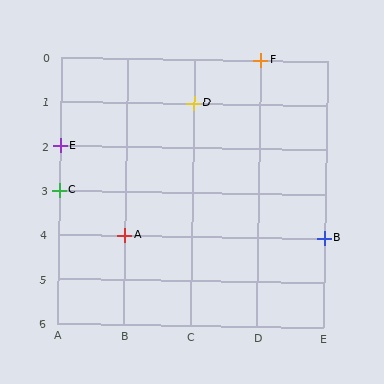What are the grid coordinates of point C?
Point C is at grid coordinates (A, 3).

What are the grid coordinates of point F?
Point F is at grid coordinates (D, 0).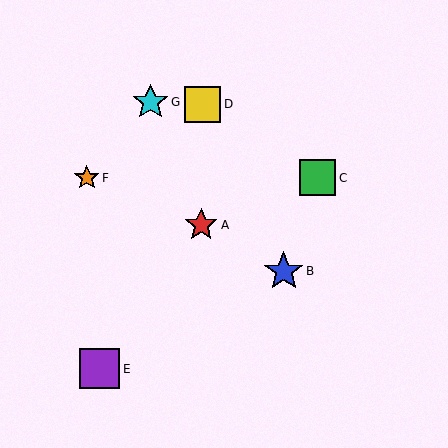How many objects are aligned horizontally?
2 objects (C, F) are aligned horizontally.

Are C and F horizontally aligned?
Yes, both are at y≈178.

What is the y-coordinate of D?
Object D is at y≈104.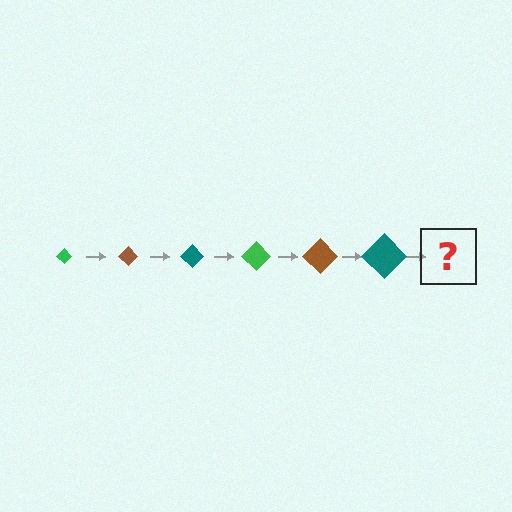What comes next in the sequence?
The next element should be a green diamond, larger than the previous one.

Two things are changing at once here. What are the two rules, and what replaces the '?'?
The two rules are that the diamond grows larger each step and the color cycles through green, brown, and teal. The '?' should be a green diamond, larger than the previous one.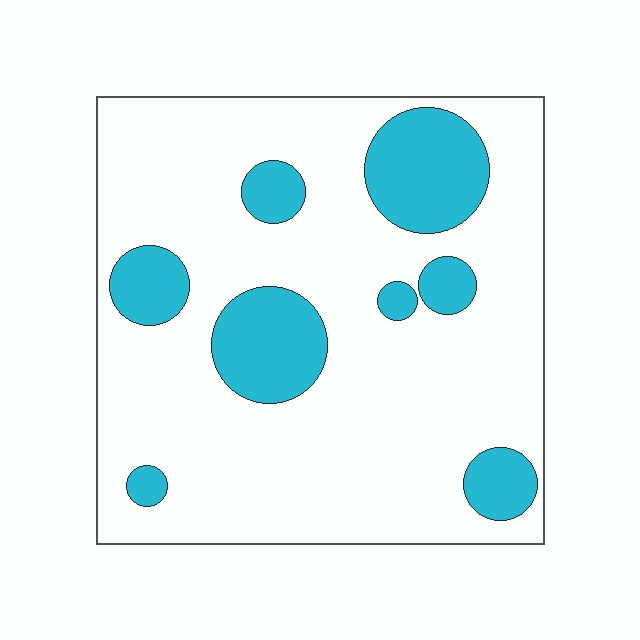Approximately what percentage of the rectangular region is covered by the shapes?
Approximately 20%.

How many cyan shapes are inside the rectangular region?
8.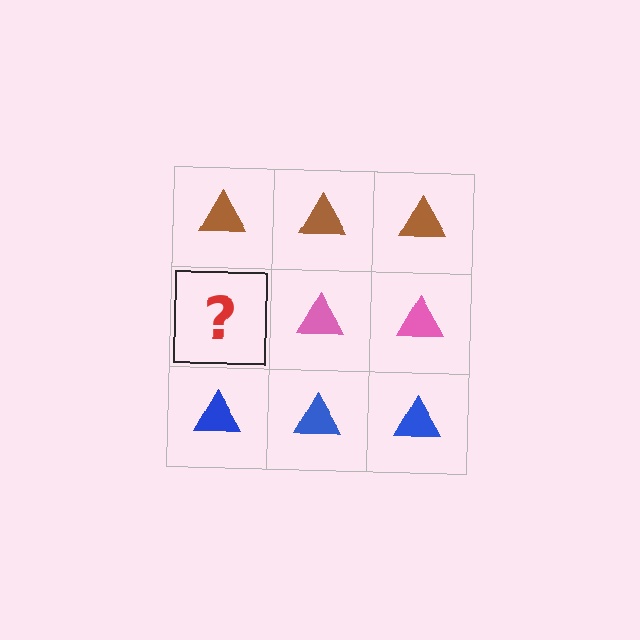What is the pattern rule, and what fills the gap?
The rule is that each row has a consistent color. The gap should be filled with a pink triangle.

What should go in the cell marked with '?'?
The missing cell should contain a pink triangle.